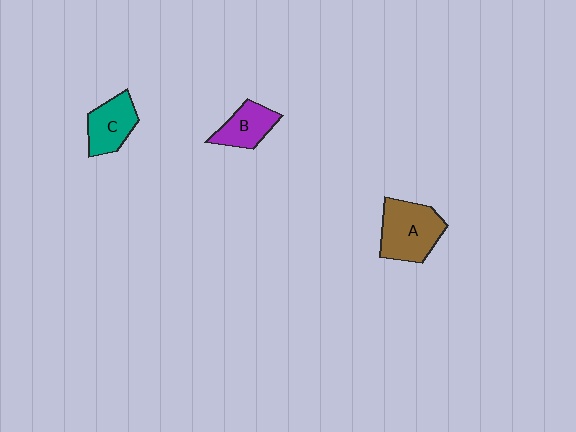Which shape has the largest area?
Shape A (brown).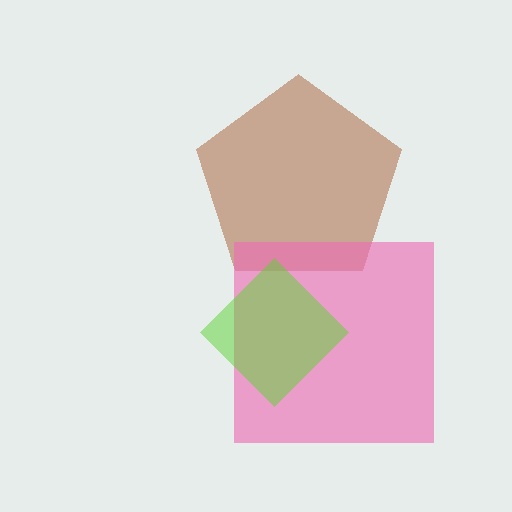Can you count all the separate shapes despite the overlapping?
Yes, there are 3 separate shapes.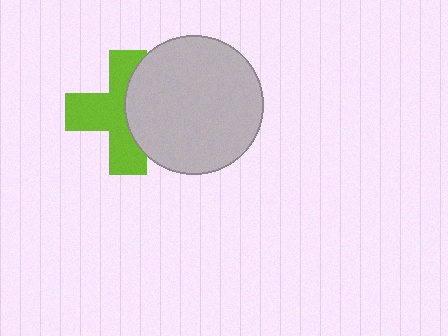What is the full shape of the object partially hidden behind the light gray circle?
The partially hidden object is a lime cross.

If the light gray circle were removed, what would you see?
You would see the complete lime cross.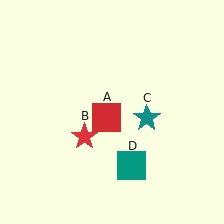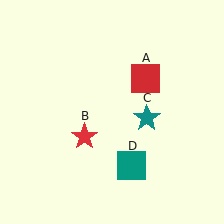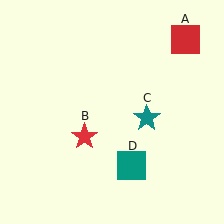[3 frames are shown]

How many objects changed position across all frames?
1 object changed position: red square (object A).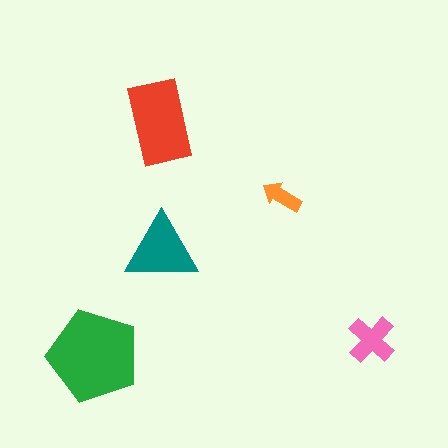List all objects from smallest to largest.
The orange arrow, the pink cross, the teal triangle, the red rectangle, the green pentagon.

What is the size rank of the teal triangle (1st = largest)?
3rd.